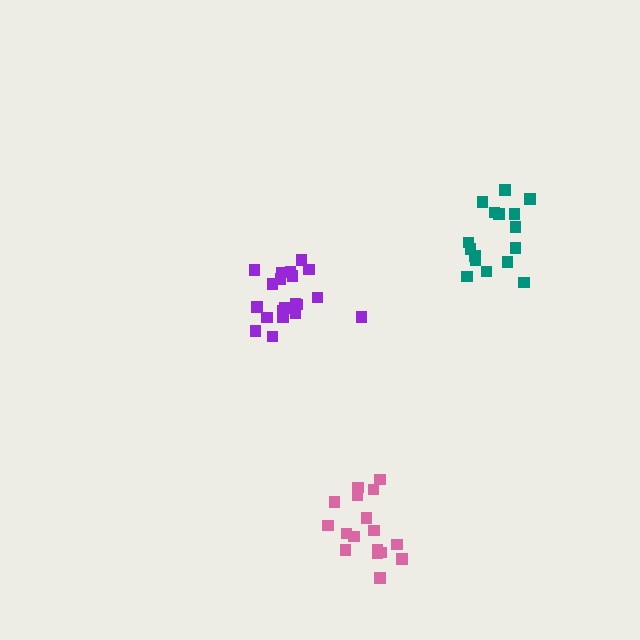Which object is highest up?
The teal cluster is topmost.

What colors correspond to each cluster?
The clusters are colored: purple, pink, teal.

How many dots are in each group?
Group 1: 20 dots, Group 2: 18 dots, Group 3: 16 dots (54 total).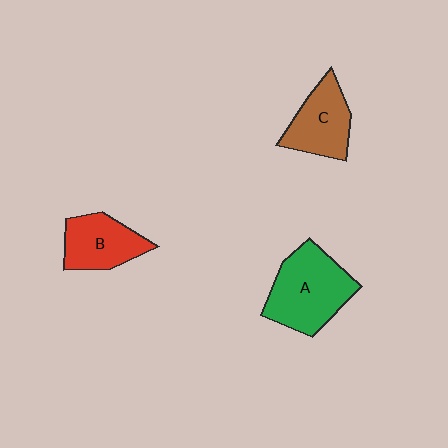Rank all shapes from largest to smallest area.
From largest to smallest: A (green), C (brown), B (red).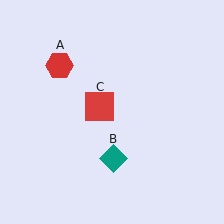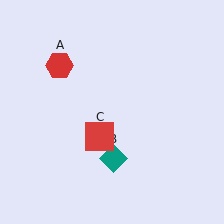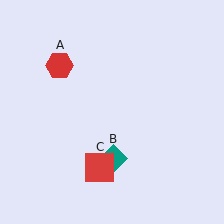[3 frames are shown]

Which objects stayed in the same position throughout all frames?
Red hexagon (object A) and teal diamond (object B) remained stationary.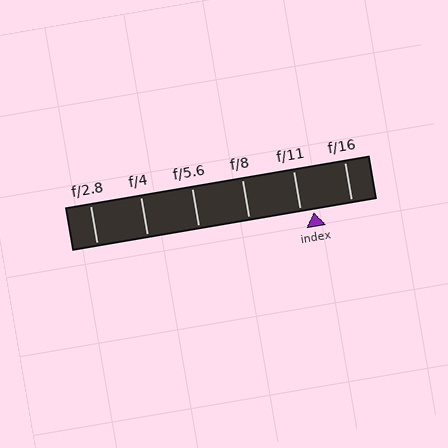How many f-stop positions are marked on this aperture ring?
There are 6 f-stop positions marked.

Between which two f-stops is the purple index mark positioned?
The index mark is between f/11 and f/16.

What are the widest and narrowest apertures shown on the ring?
The widest aperture shown is f/2.8 and the narrowest is f/16.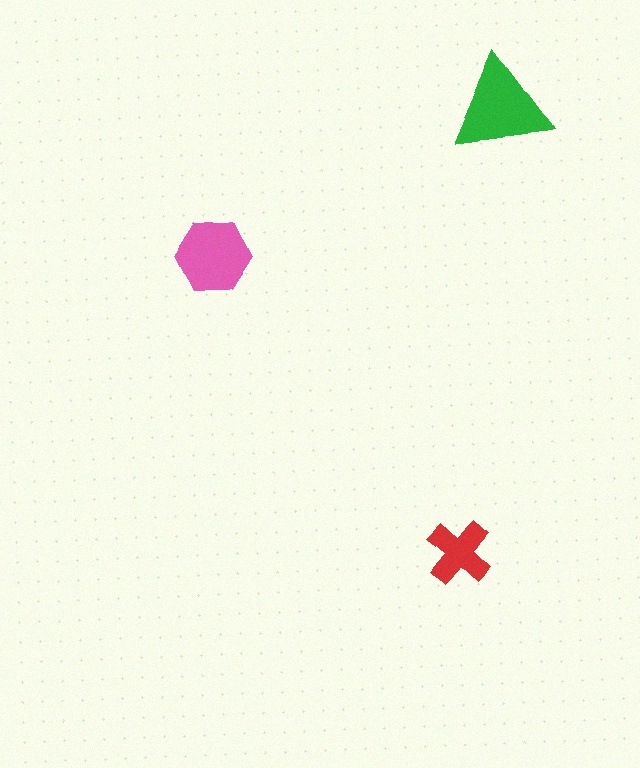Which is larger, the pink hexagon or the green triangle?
The green triangle.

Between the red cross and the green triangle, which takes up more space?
The green triangle.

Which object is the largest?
The green triangle.